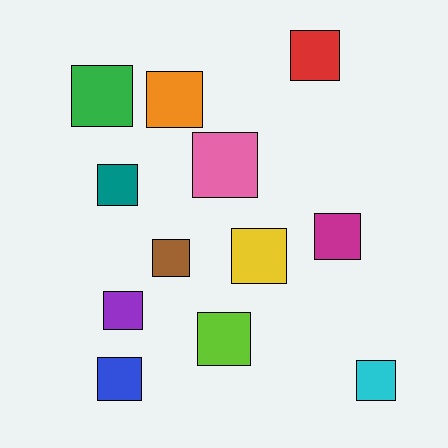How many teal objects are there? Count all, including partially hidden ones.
There is 1 teal object.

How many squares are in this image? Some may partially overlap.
There are 12 squares.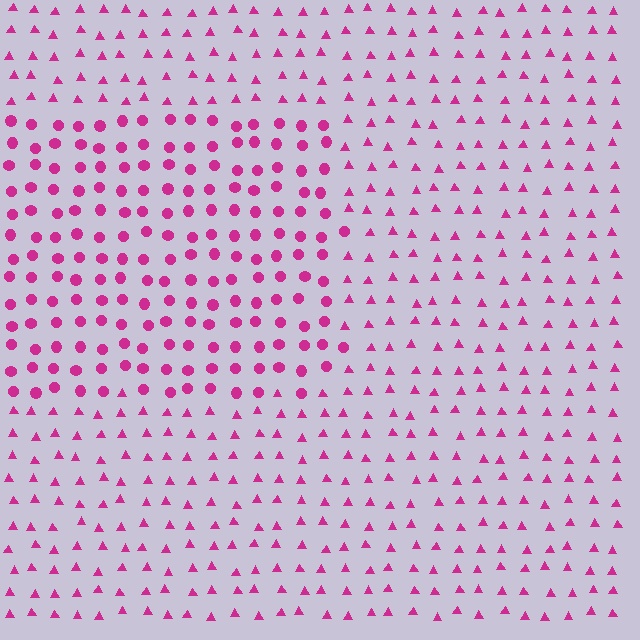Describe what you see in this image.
The image is filled with small magenta elements arranged in a uniform grid. A rectangle-shaped region contains circles, while the surrounding area contains triangles. The boundary is defined purely by the change in element shape.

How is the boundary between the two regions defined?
The boundary is defined by a change in element shape: circles inside vs. triangles outside. All elements share the same color and spacing.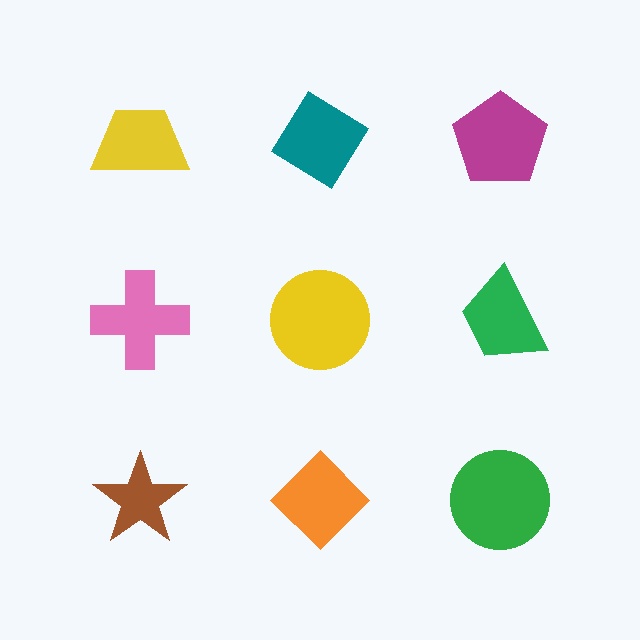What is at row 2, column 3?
A green trapezoid.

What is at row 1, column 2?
A teal diamond.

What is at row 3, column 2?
An orange diamond.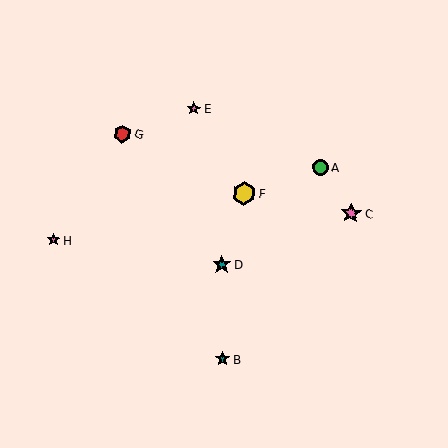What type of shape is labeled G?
Shape G is a red hexagon.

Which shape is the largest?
The yellow hexagon (labeled F) is the largest.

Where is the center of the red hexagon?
The center of the red hexagon is at (122, 134).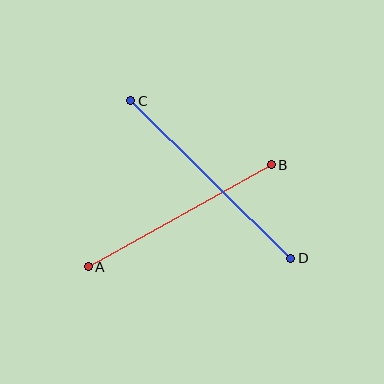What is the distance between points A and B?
The distance is approximately 209 pixels.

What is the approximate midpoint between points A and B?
The midpoint is at approximately (180, 216) pixels.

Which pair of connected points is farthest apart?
Points C and D are farthest apart.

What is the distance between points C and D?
The distance is approximately 225 pixels.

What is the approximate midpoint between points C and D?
The midpoint is at approximately (211, 180) pixels.